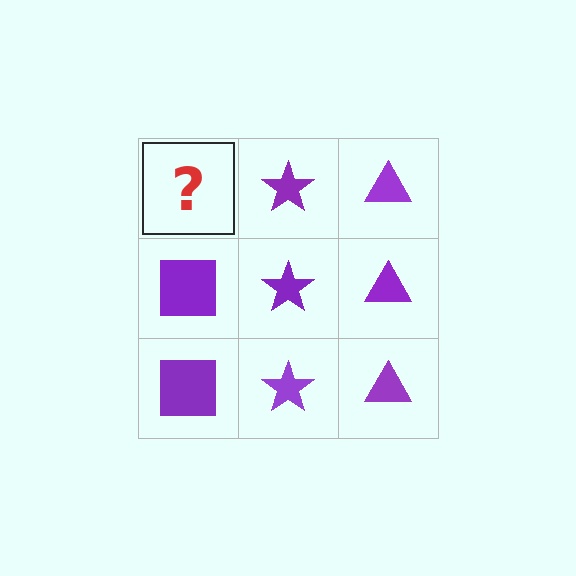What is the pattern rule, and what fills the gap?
The rule is that each column has a consistent shape. The gap should be filled with a purple square.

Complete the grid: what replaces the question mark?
The question mark should be replaced with a purple square.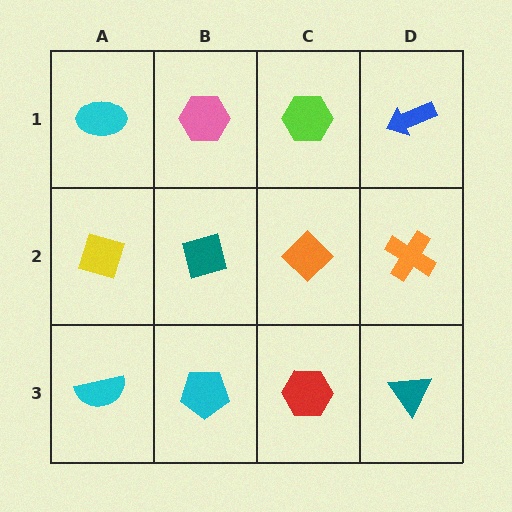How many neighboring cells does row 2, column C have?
4.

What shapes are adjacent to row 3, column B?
A teal diamond (row 2, column B), a cyan semicircle (row 3, column A), a red hexagon (row 3, column C).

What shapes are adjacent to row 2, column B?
A pink hexagon (row 1, column B), a cyan pentagon (row 3, column B), a yellow diamond (row 2, column A), an orange diamond (row 2, column C).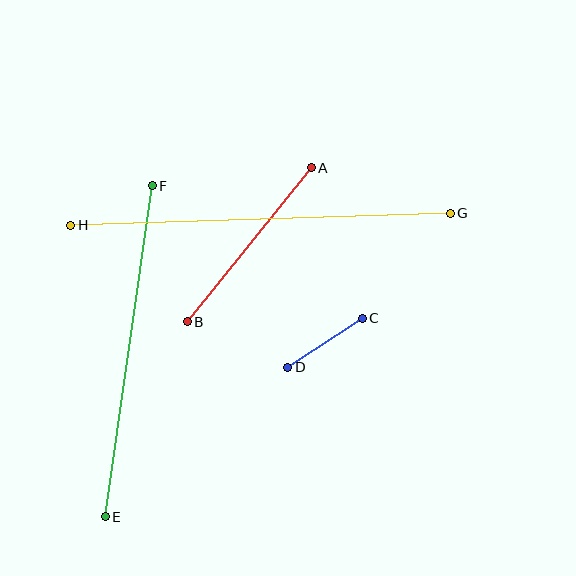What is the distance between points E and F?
The distance is approximately 334 pixels.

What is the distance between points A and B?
The distance is approximately 198 pixels.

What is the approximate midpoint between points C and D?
The midpoint is at approximately (325, 343) pixels.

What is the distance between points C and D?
The distance is approximately 89 pixels.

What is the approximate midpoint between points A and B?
The midpoint is at approximately (249, 245) pixels.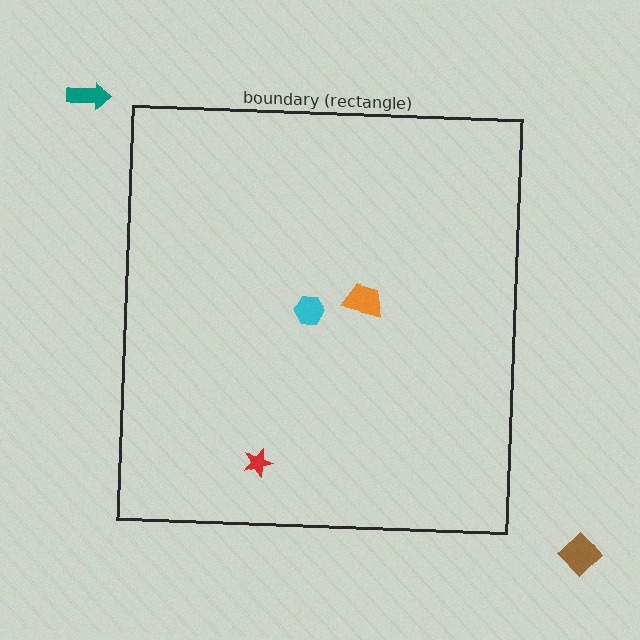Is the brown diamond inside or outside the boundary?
Outside.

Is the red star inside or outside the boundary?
Inside.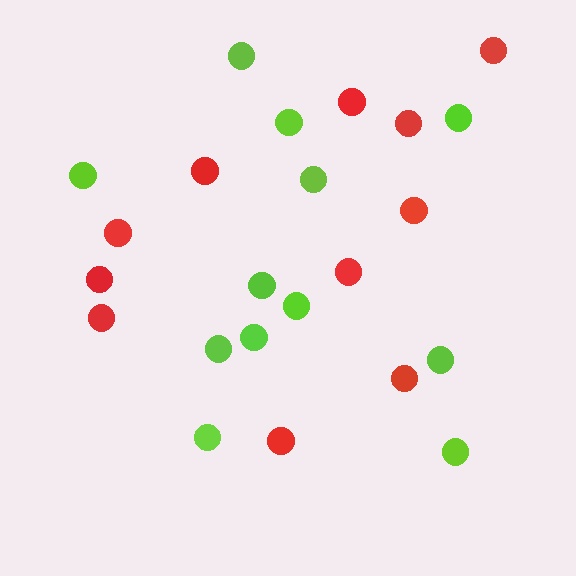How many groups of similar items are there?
There are 2 groups: one group of lime circles (12) and one group of red circles (11).